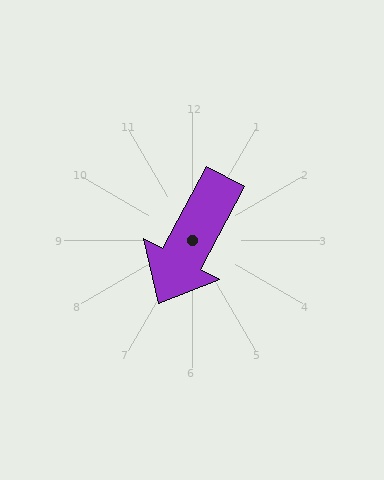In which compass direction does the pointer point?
Southwest.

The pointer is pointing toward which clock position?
Roughly 7 o'clock.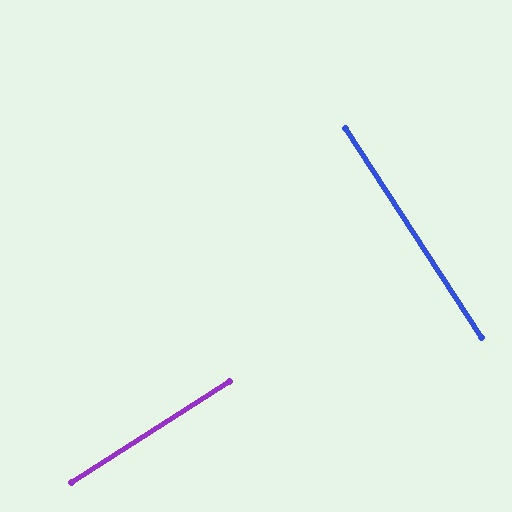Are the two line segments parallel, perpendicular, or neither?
Perpendicular — they meet at approximately 89°.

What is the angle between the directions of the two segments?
Approximately 89 degrees.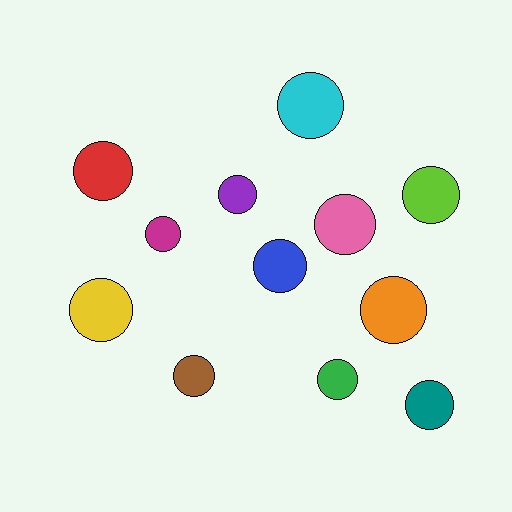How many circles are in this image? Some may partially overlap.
There are 12 circles.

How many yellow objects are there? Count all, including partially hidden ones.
There is 1 yellow object.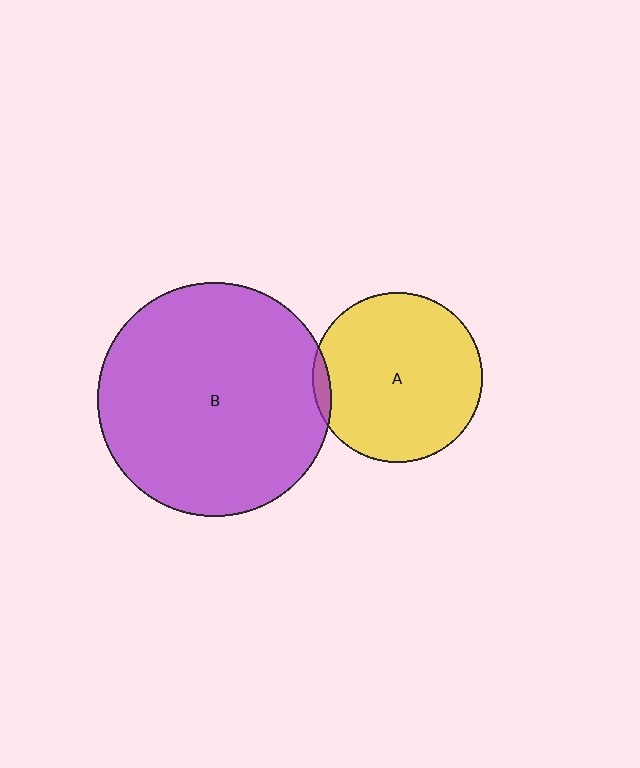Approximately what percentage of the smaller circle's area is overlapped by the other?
Approximately 5%.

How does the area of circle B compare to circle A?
Approximately 1.9 times.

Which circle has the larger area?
Circle B (purple).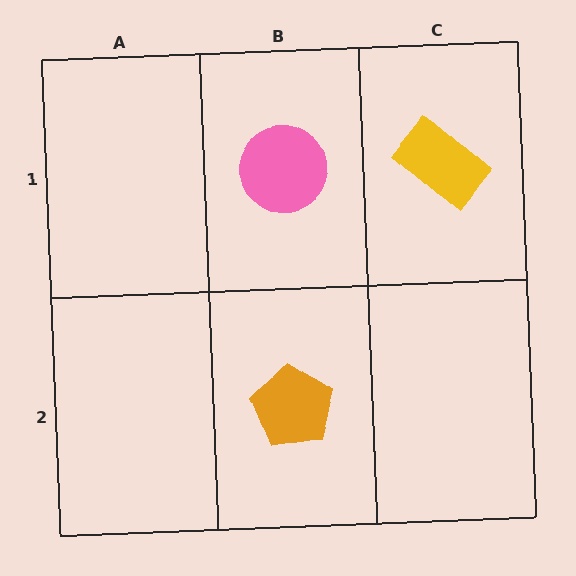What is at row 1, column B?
A pink circle.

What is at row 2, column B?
An orange pentagon.